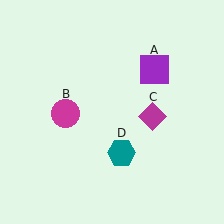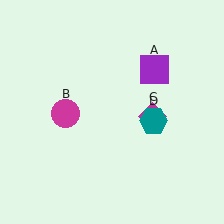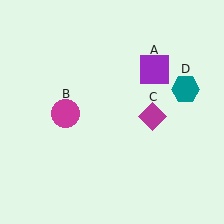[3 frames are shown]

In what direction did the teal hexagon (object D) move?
The teal hexagon (object D) moved up and to the right.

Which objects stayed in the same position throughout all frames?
Purple square (object A) and magenta circle (object B) and magenta diamond (object C) remained stationary.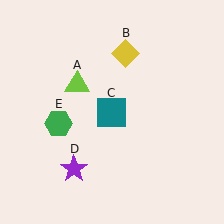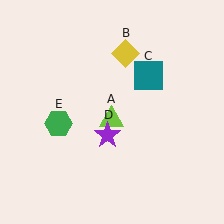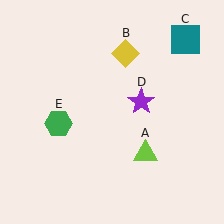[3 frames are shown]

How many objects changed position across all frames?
3 objects changed position: lime triangle (object A), teal square (object C), purple star (object D).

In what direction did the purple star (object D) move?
The purple star (object D) moved up and to the right.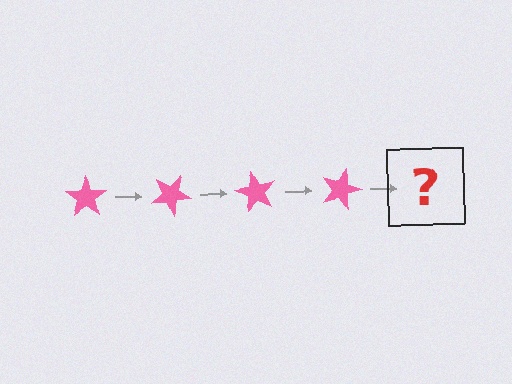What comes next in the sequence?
The next element should be a pink star rotated 120 degrees.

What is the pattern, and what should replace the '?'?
The pattern is that the star rotates 30 degrees each step. The '?' should be a pink star rotated 120 degrees.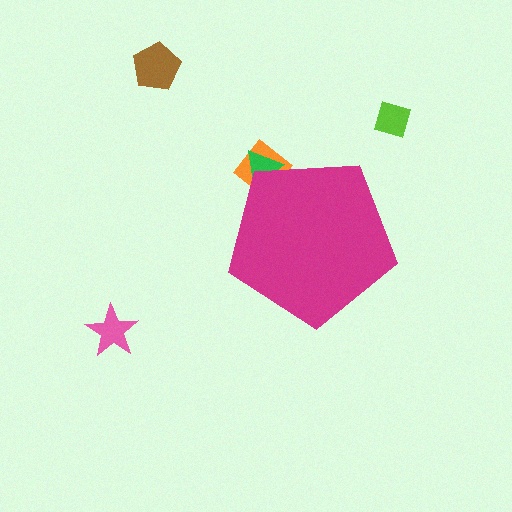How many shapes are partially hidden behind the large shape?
2 shapes are partially hidden.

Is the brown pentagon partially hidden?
No, the brown pentagon is fully visible.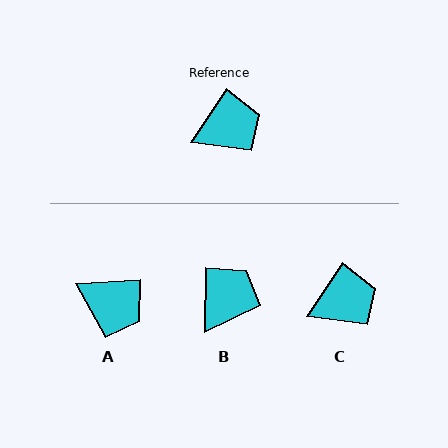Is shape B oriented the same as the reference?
No, it is off by about 34 degrees.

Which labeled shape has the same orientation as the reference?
C.